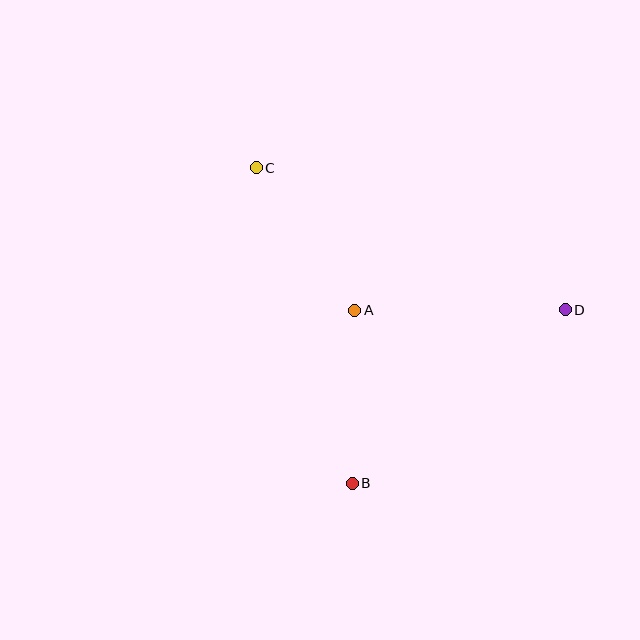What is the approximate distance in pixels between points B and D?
The distance between B and D is approximately 275 pixels.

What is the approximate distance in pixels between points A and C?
The distance between A and C is approximately 173 pixels.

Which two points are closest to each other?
Points A and B are closest to each other.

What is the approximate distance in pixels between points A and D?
The distance between A and D is approximately 211 pixels.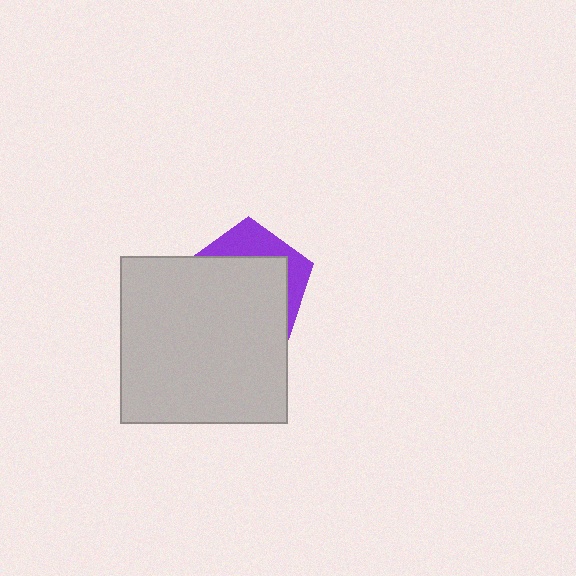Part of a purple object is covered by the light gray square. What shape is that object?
It is a pentagon.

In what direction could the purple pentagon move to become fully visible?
The purple pentagon could move up. That would shift it out from behind the light gray square entirely.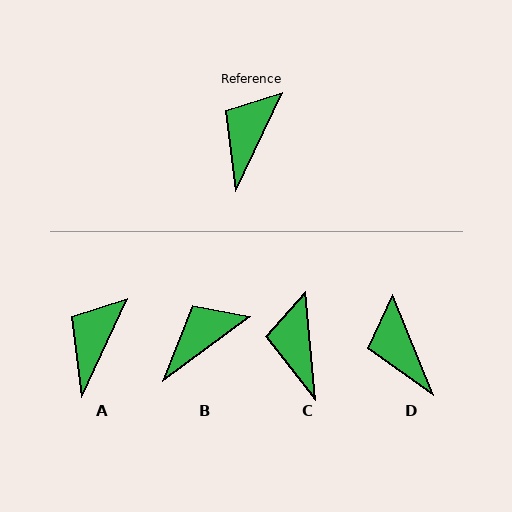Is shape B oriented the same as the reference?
No, it is off by about 28 degrees.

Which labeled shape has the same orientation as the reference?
A.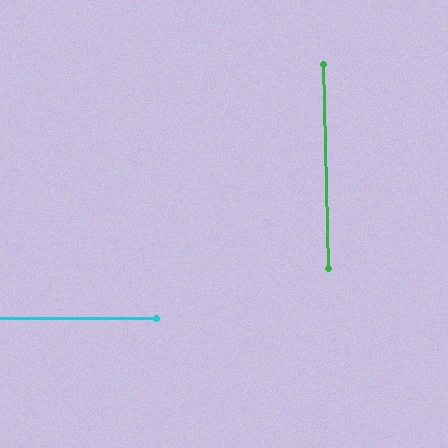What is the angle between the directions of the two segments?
Approximately 88 degrees.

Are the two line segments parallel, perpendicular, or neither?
Perpendicular — they meet at approximately 88°.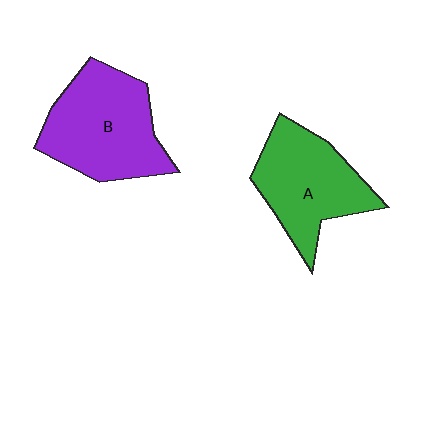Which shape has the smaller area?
Shape A (green).